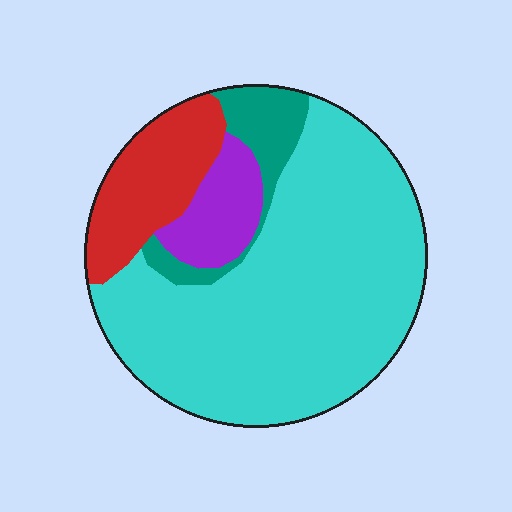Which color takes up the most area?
Cyan, at roughly 65%.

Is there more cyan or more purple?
Cyan.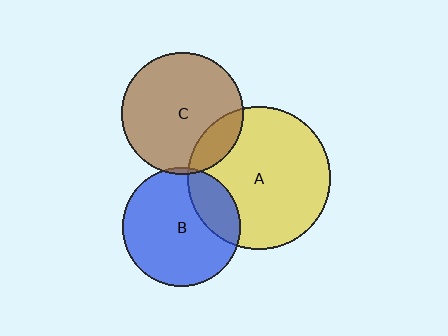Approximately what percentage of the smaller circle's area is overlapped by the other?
Approximately 5%.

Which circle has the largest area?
Circle A (yellow).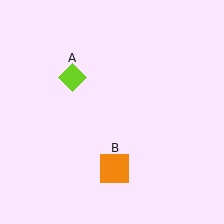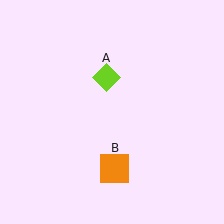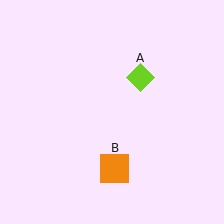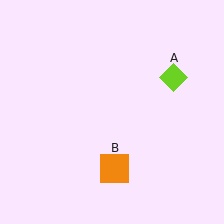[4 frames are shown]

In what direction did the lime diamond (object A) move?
The lime diamond (object A) moved right.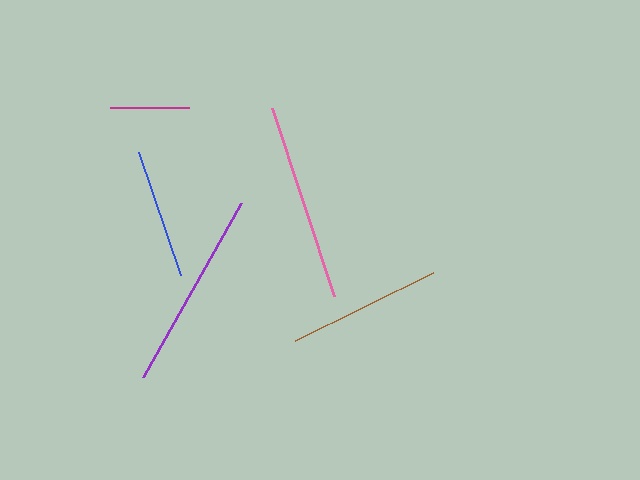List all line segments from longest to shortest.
From longest to shortest: purple, pink, brown, blue, magenta.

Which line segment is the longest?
The purple line is the longest at approximately 200 pixels.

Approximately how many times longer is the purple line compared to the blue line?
The purple line is approximately 1.5 times the length of the blue line.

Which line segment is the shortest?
The magenta line is the shortest at approximately 79 pixels.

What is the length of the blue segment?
The blue segment is approximately 129 pixels long.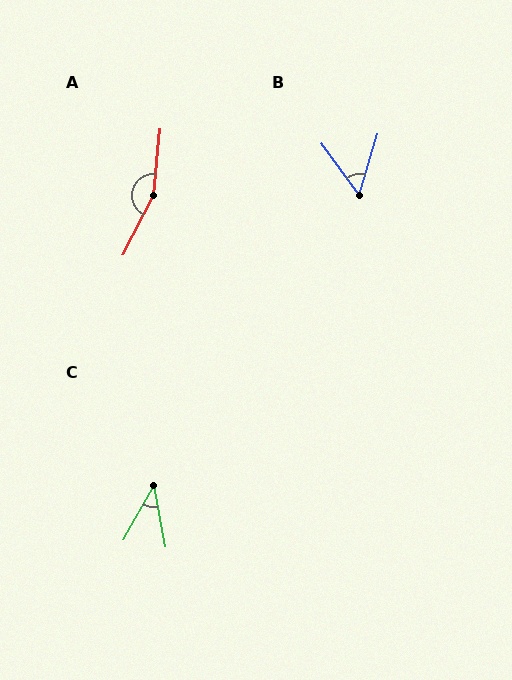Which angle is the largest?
A, at approximately 159 degrees.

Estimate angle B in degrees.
Approximately 52 degrees.